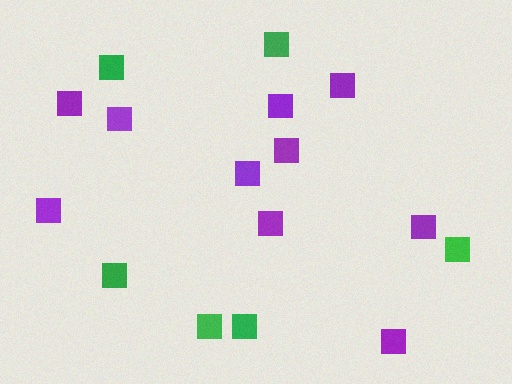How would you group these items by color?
There are 2 groups: one group of purple squares (10) and one group of green squares (6).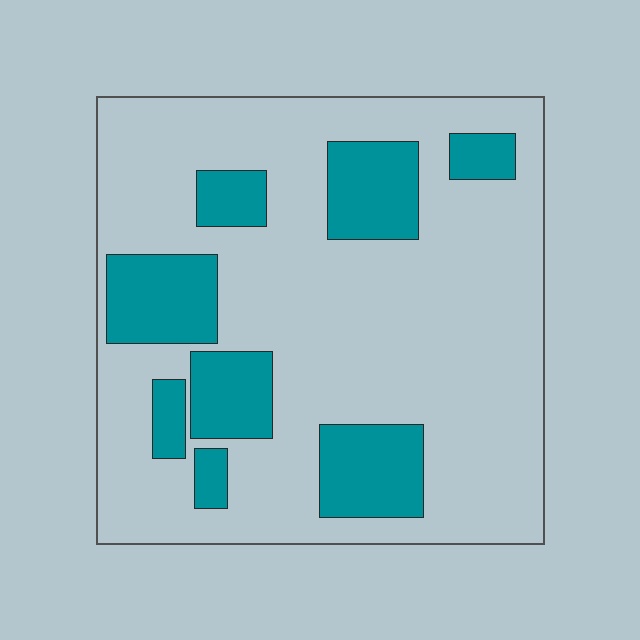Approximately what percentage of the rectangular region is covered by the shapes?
Approximately 25%.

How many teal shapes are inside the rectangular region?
8.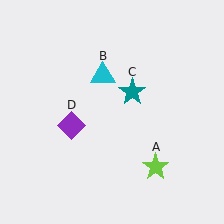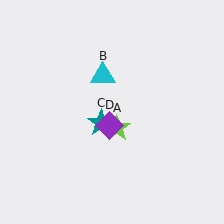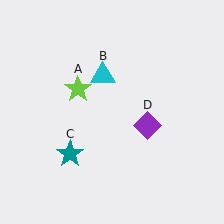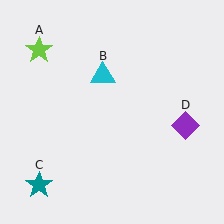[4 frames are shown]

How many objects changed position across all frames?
3 objects changed position: lime star (object A), teal star (object C), purple diamond (object D).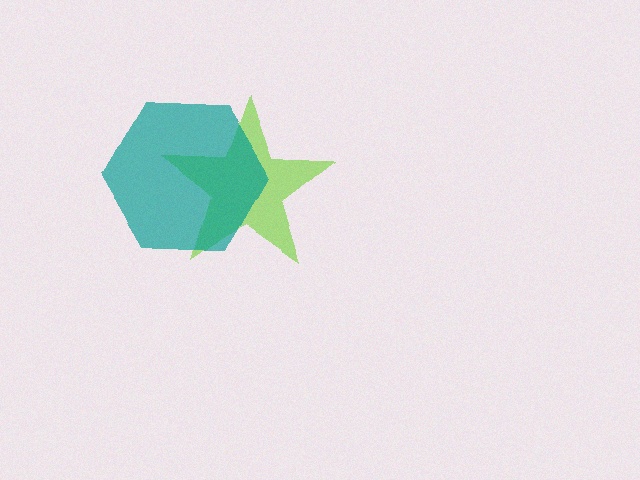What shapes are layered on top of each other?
The layered shapes are: a lime star, a teal hexagon.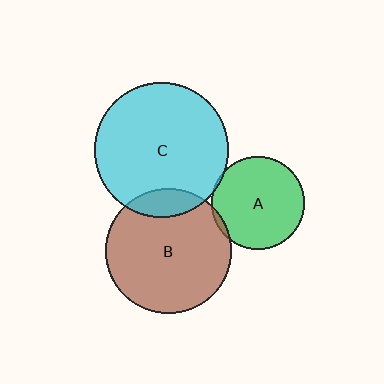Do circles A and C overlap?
Yes.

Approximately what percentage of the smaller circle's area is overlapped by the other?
Approximately 5%.